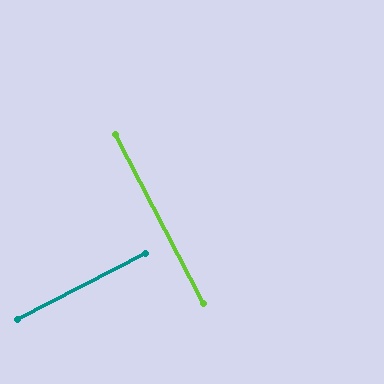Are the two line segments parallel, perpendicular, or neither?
Perpendicular — they meet at approximately 90°.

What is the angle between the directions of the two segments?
Approximately 90 degrees.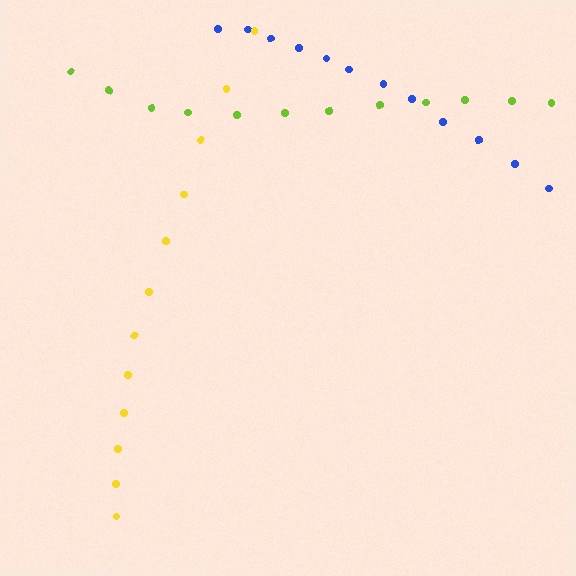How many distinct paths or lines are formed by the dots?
There are 3 distinct paths.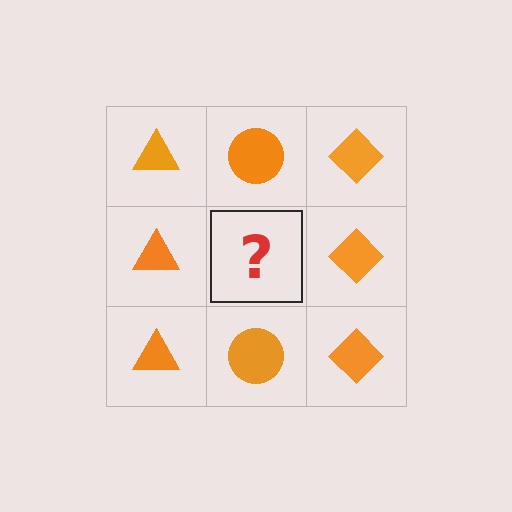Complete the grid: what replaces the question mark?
The question mark should be replaced with an orange circle.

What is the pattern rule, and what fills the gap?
The rule is that each column has a consistent shape. The gap should be filled with an orange circle.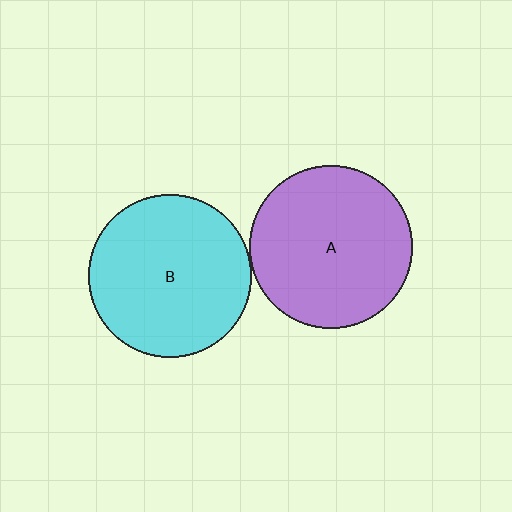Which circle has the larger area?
Circle B (cyan).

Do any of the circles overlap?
No, none of the circles overlap.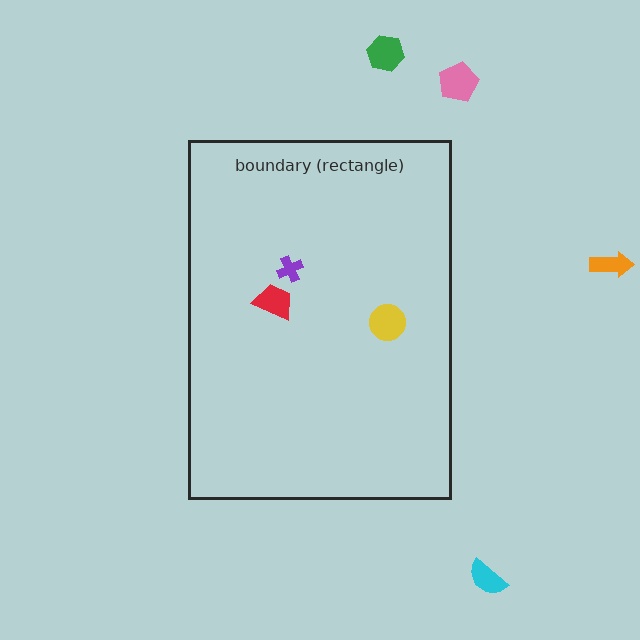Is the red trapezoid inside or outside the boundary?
Inside.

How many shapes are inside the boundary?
3 inside, 4 outside.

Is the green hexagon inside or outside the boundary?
Outside.